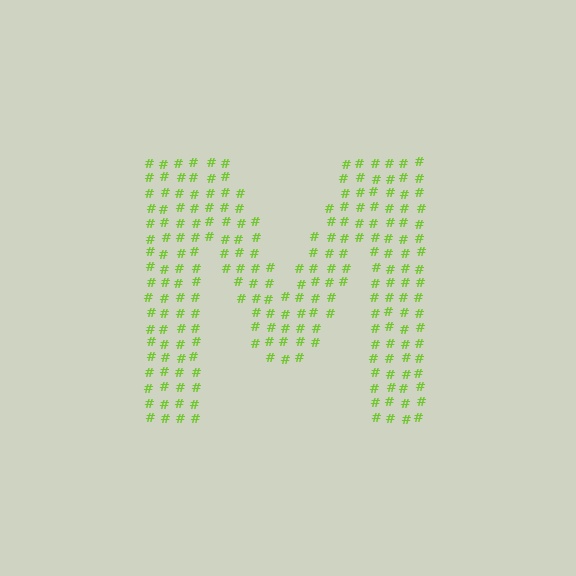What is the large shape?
The large shape is the letter M.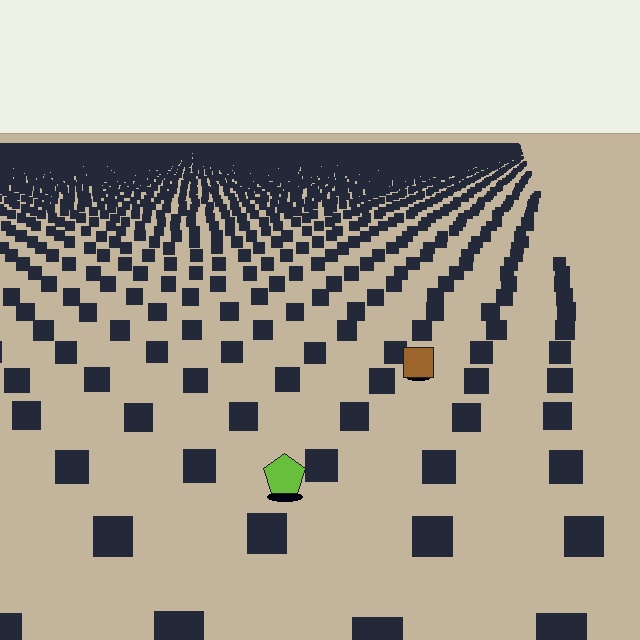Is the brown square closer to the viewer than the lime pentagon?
No. The lime pentagon is closer — you can tell from the texture gradient: the ground texture is coarser near it.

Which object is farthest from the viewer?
The brown square is farthest from the viewer. It appears smaller and the ground texture around it is denser.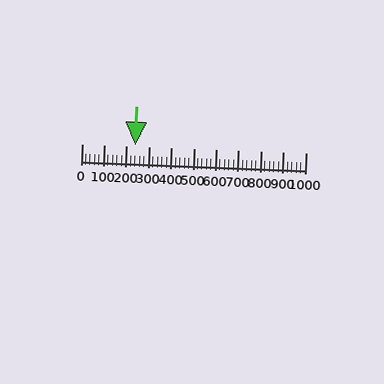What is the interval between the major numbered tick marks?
The major tick marks are spaced 100 units apart.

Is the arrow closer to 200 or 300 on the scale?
The arrow is closer to 200.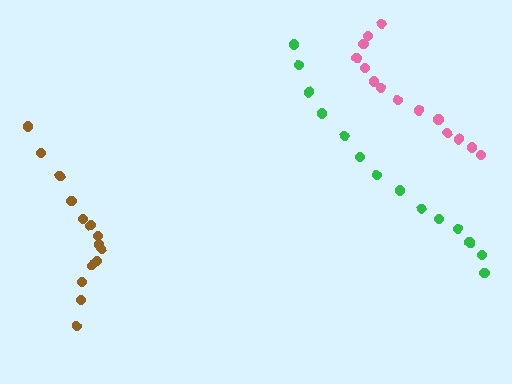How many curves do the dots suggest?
There are 3 distinct paths.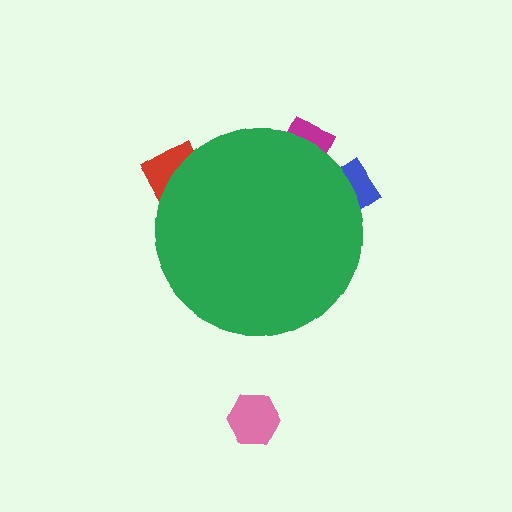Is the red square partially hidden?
Yes, the red square is partially hidden behind the green circle.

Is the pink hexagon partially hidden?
No, the pink hexagon is fully visible.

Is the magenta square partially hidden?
Yes, the magenta square is partially hidden behind the green circle.